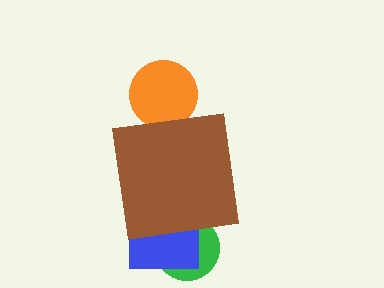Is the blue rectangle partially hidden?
Yes, the blue rectangle is partially hidden behind the brown square.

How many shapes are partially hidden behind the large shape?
3 shapes are partially hidden.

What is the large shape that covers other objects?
A brown square.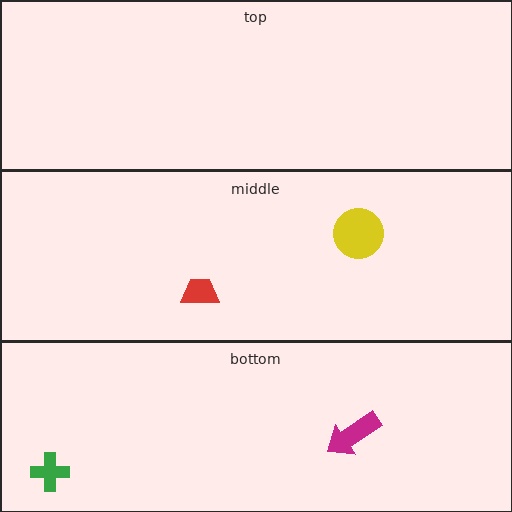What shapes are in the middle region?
The red trapezoid, the yellow circle.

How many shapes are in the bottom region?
2.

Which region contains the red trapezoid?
The middle region.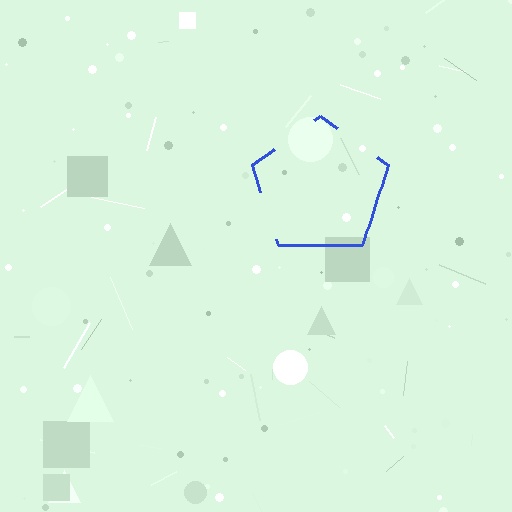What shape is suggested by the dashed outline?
The dashed outline suggests a pentagon.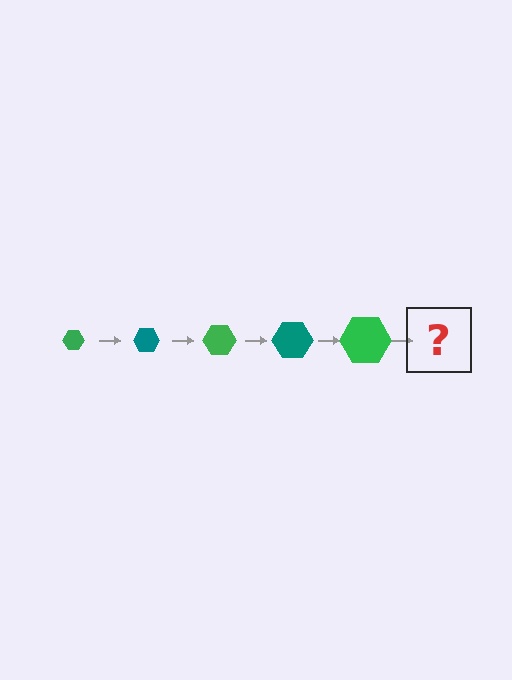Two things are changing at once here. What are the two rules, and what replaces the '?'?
The two rules are that the hexagon grows larger each step and the color cycles through green and teal. The '?' should be a teal hexagon, larger than the previous one.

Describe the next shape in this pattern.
It should be a teal hexagon, larger than the previous one.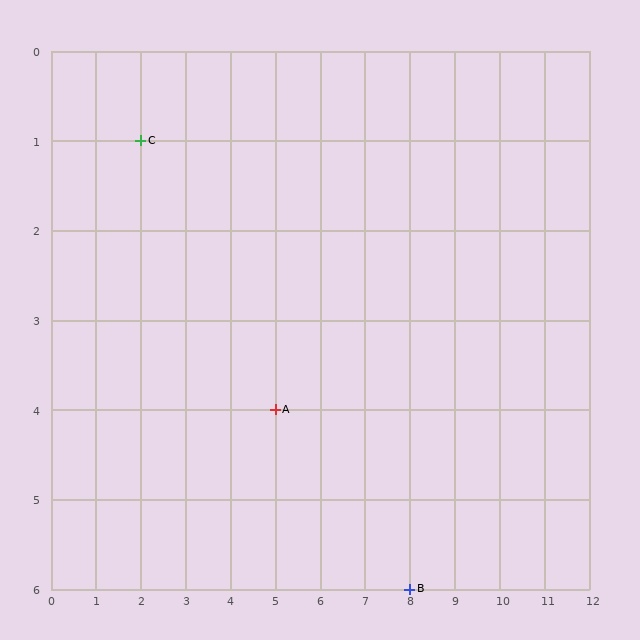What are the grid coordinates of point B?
Point B is at grid coordinates (8, 6).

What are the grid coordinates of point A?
Point A is at grid coordinates (5, 4).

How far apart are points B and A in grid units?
Points B and A are 3 columns and 2 rows apart (about 3.6 grid units diagonally).